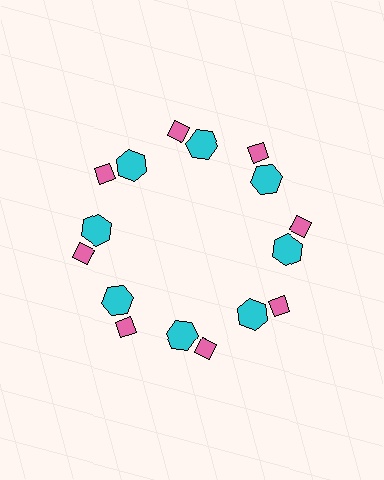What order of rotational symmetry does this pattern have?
This pattern has 8-fold rotational symmetry.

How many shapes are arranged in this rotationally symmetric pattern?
There are 16 shapes, arranged in 8 groups of 2.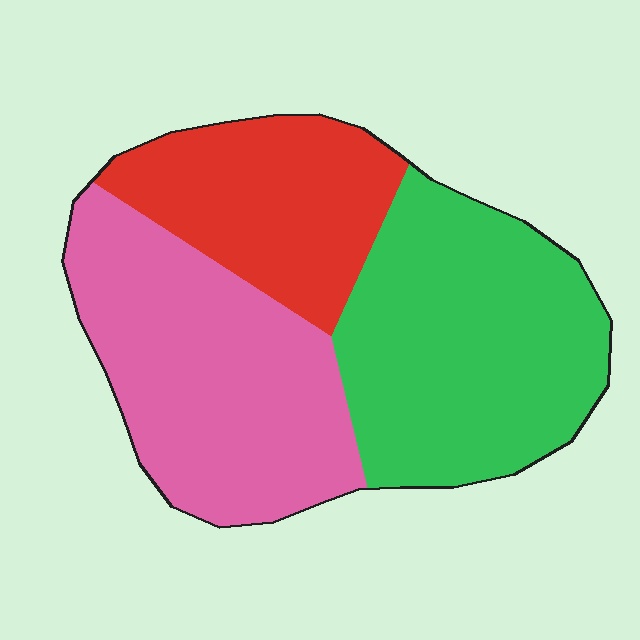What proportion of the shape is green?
Green covers 39% of the shape.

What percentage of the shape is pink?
Pink covers about 35% of the shape.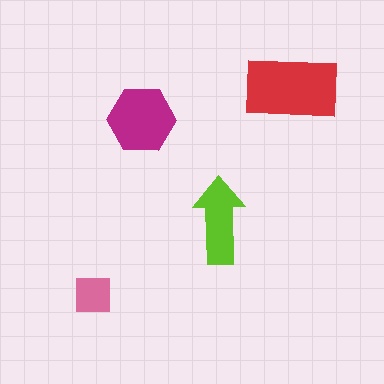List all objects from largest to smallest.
The red rectangle, the magenta hexagon, the lime arrow, the pink square.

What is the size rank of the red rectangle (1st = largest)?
1st.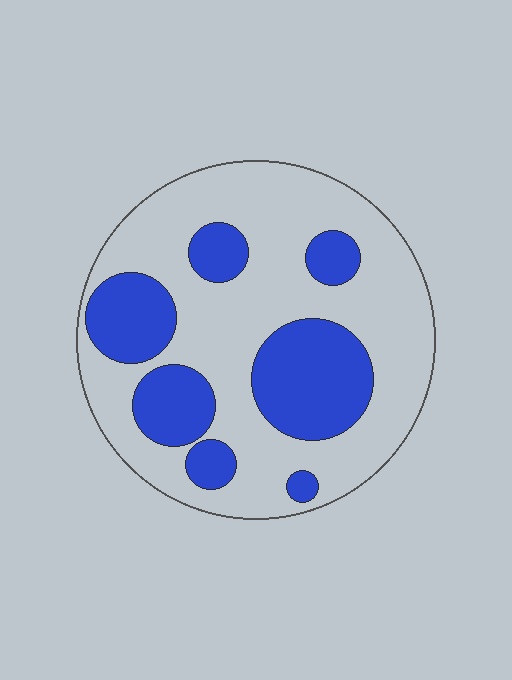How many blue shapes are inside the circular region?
7.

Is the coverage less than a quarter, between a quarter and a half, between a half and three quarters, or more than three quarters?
Between a quarter and a half.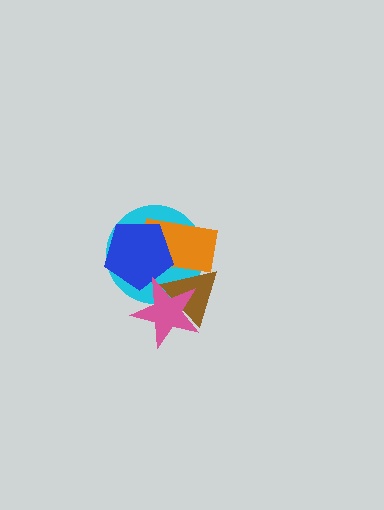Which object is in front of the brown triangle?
The pink star is in front of the brown triangle.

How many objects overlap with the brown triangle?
3 objects overlap with the brown triangle.